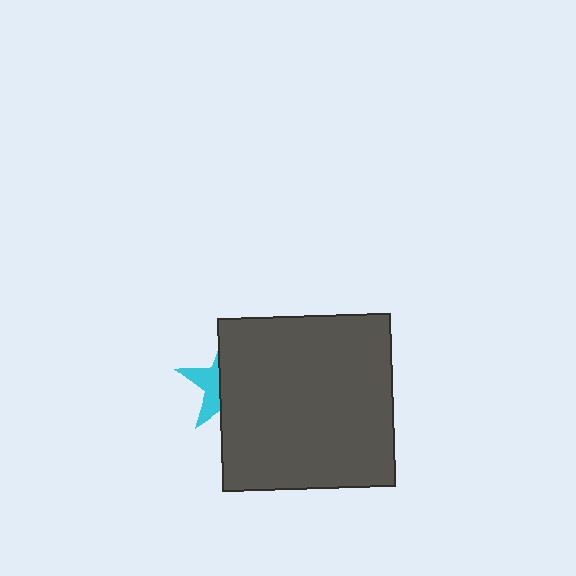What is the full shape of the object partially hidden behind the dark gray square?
The partially hidden object is a cyan star.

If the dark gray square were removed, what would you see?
You would see the complete cyan star.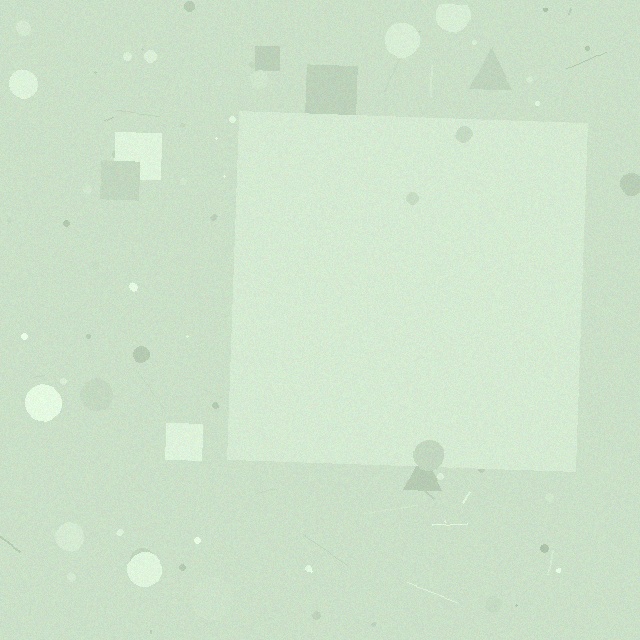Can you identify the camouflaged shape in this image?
The camouflaged shape is a square.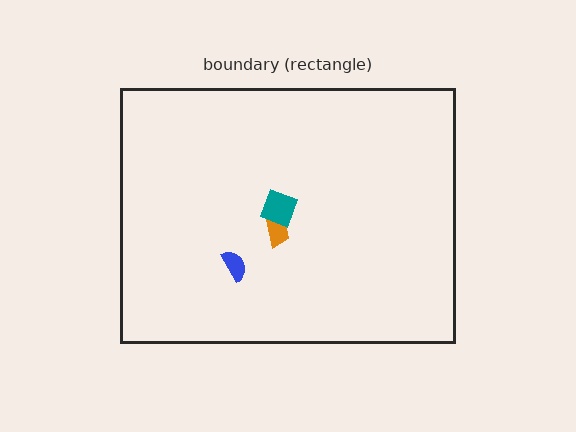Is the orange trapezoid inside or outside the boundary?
Inside.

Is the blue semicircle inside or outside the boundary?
Inside.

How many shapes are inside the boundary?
3 inside, 0 outside.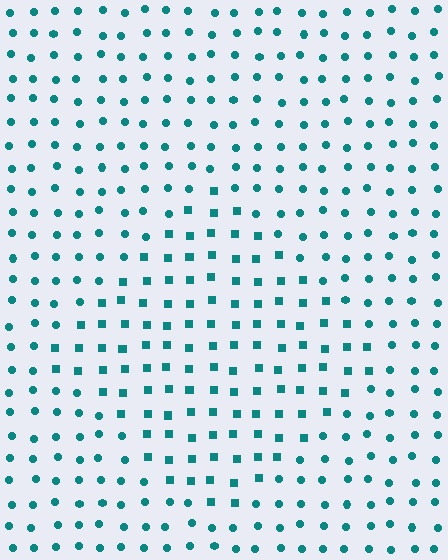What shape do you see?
I see a diamond.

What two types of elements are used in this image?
The image uses squares inside the diamond region and circles outside it.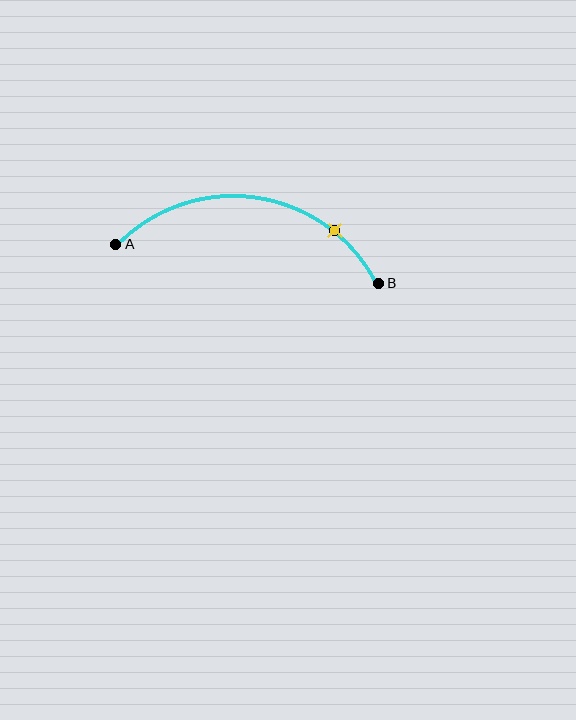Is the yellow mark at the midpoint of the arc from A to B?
No. The yellow mark lies on the arc but is closer to endpoint B. The arc midpoint would be at the point on the curve equidistant along the arc from both A and B.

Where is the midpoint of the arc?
The arc midpoint is the point on the curve farthest from the straight line joining A and B. It sits above that line.